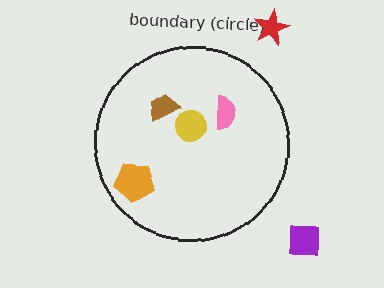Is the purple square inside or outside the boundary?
Outside.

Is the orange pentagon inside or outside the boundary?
Inside.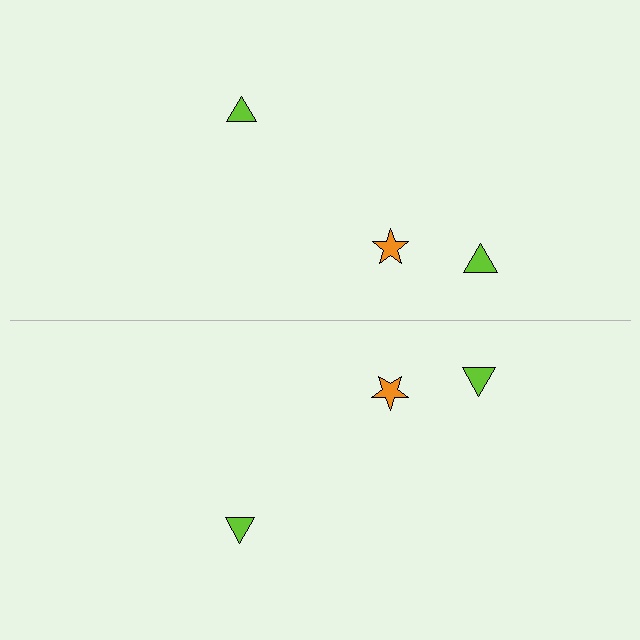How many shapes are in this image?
There are 6 shapes in this image.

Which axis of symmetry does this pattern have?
The pattern has a horizontal axis of symmetry running through the center of the image.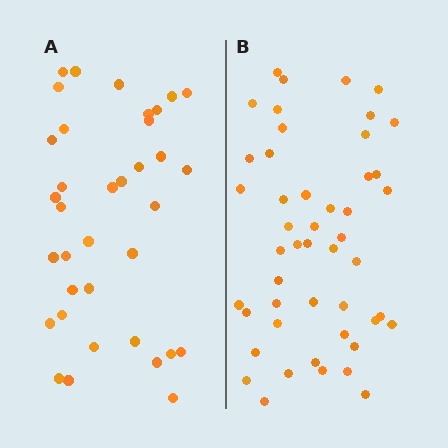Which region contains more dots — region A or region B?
Region B (the right region) has more dots.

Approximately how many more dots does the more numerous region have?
Region B has roughly 12 or so more dots than region A.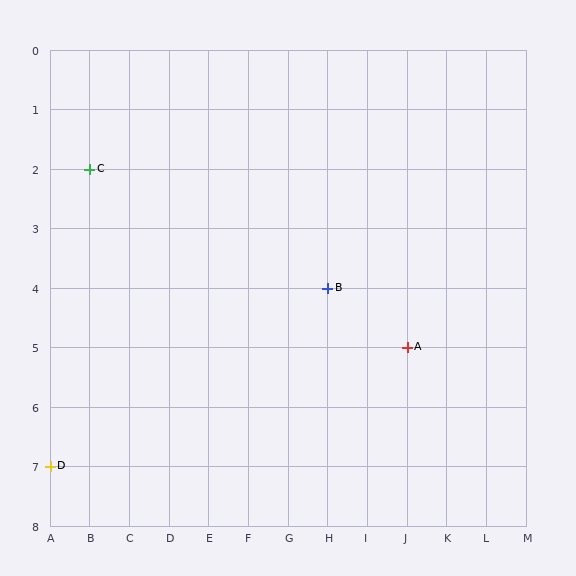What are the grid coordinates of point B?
Point B is at grid coordinates (H, 4).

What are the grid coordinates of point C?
Point C is at grid coordinates (B, 2).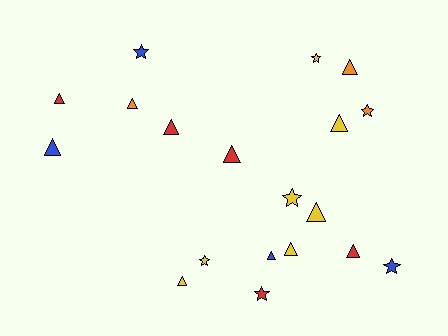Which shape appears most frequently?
Triangle, with 12 objects.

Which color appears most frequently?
Yellow, with 7 objects.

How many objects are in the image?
There are 19 objects.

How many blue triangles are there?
There are 2 blue triangles.